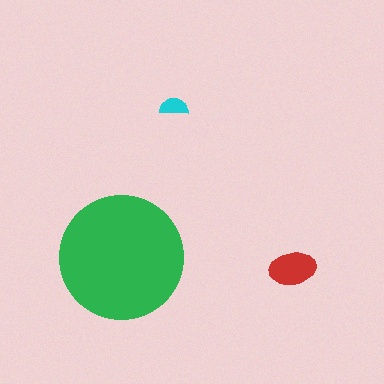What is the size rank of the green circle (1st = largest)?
1st.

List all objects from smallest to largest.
The cyan semicircle, the red ellipse, the green circle.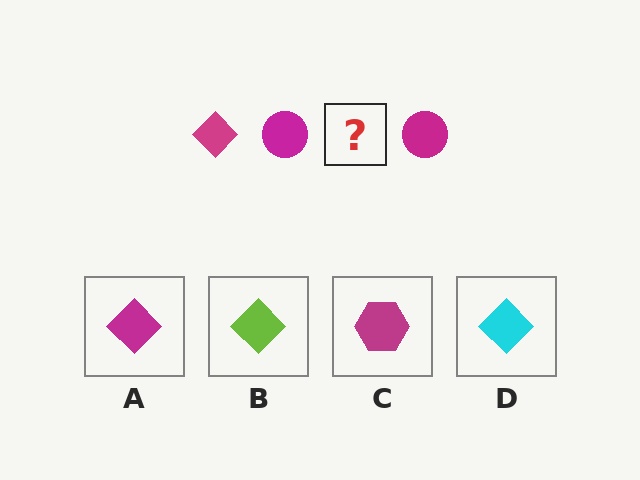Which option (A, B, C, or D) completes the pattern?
A.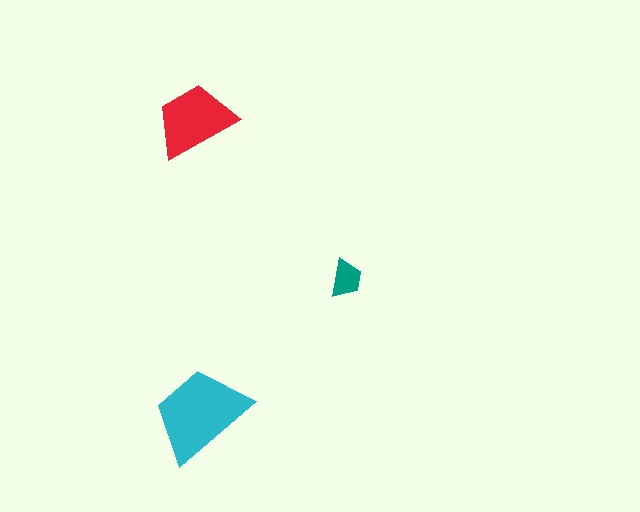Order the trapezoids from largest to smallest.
the cyan one, the red one, the teal one.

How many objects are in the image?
There are 3 objects in the image.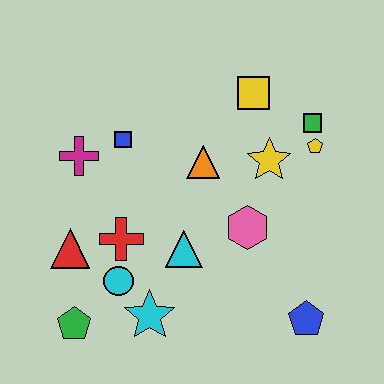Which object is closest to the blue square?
The magenta cross is closest to the blue square.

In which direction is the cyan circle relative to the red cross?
The cyan circle is below the red cross.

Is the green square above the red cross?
Yes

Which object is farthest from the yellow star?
The green pentagon is farthest from the yellow star.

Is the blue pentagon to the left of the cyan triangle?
No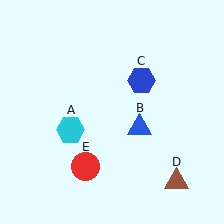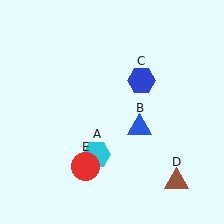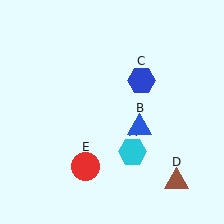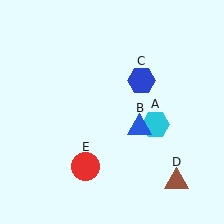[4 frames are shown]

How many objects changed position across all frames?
1 object changed position: cyan hexagon (object A).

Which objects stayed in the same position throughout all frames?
Blue triangle (object B) and blue hexagon (object C) and brown triangle (object D) and red circle (object E) remained stationary.